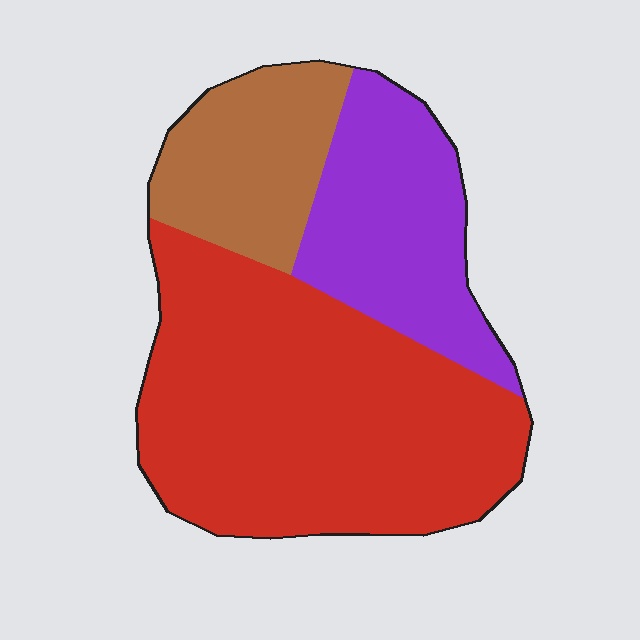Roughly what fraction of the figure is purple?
Purple takes up less than a quarter of the figure.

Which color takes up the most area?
Red, at roughly 55%.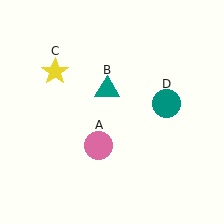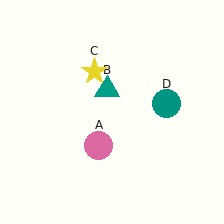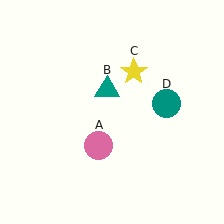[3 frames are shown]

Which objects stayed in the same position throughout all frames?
Pink circle (object A) and teal triangle (object B) and teal circle (object D) remained stationary.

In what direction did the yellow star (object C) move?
The yellow star (object C) moved right.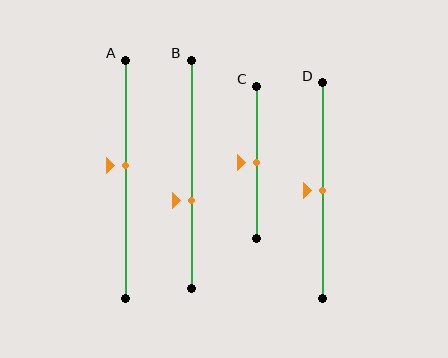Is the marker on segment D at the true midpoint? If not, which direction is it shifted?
Yes, the marker on segment D is at the true midpoint.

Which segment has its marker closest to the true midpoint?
Segment C has its marker closest to the true midpoint.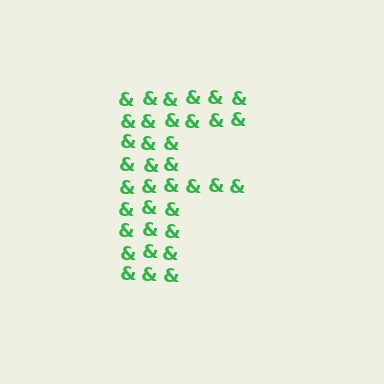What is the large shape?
The large shape is the letter F.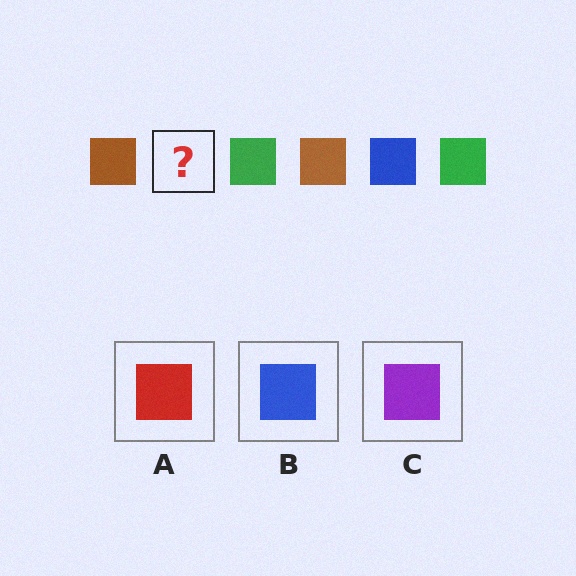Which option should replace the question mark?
Option B.